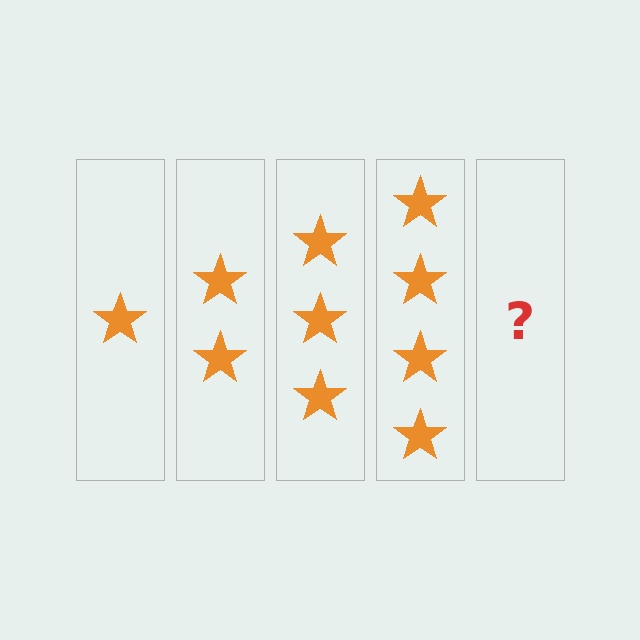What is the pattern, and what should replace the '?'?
The pattern is that each step adds one more star. The '?' should be 5 stars.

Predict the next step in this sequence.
The next step is 5 stars.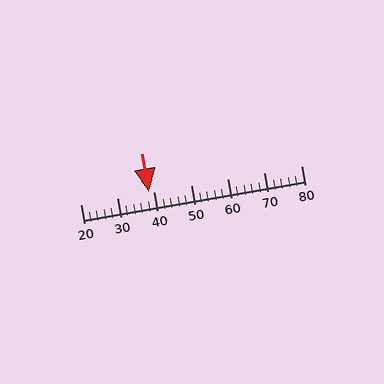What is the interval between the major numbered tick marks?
The major tick marks are spaced 10 units apart.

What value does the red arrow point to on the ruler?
The red arrow points to approximately 39.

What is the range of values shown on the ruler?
The ruler shows values from 20 to 80.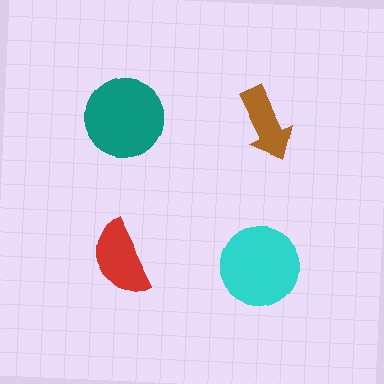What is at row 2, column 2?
A cyan circle.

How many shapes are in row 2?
2 shapes.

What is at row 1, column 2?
A brown arrow.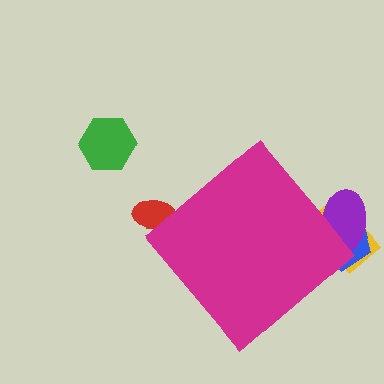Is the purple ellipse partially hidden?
Yes, the purple ellipse is partially hidden behind the magenta diamond.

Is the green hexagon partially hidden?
No, the green hexagon is fully visible.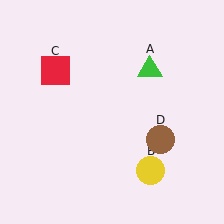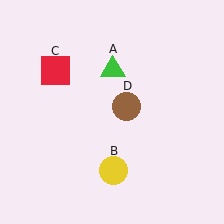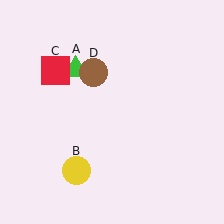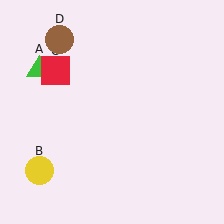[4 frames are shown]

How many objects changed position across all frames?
3 objects changed position: green triangle (object A), yellow circle (object B), brown circle (object D).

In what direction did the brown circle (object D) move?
The brown circle (object D) moved up and to the left.